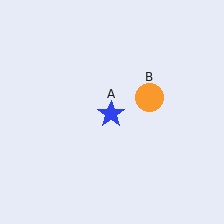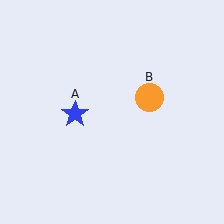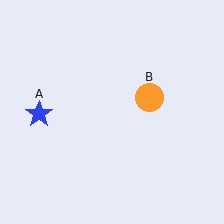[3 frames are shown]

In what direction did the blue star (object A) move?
The blue star (object A) moved left.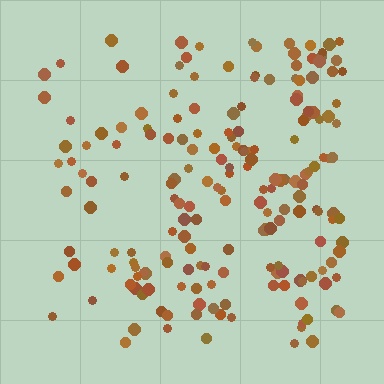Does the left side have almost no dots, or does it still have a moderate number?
Still a moderate number, just noticeably fewer than the right.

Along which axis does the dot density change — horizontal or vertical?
Horizontal.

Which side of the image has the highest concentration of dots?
The right.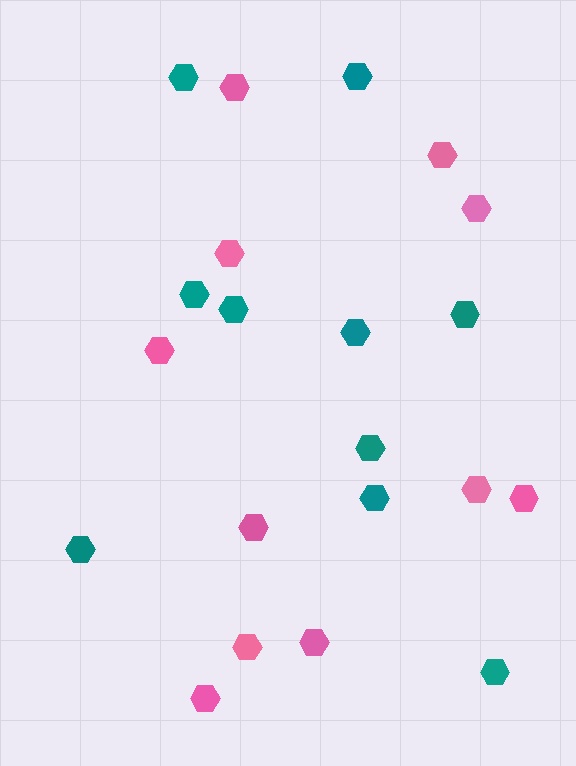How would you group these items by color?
There are 2 groups: one group of teal hexagons (10) and one group of pink hexagons (11).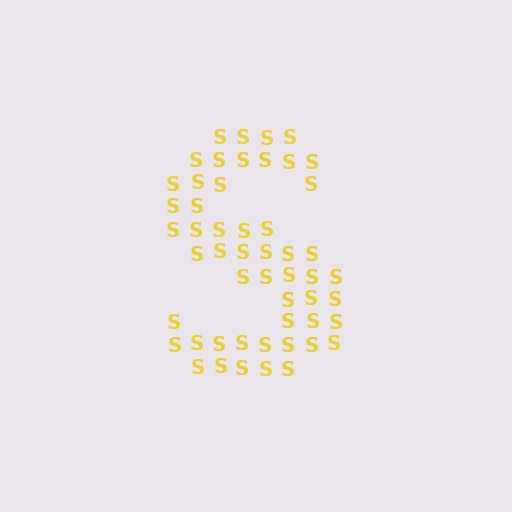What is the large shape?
The large shape is the letter S.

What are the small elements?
The small elements are letter S's.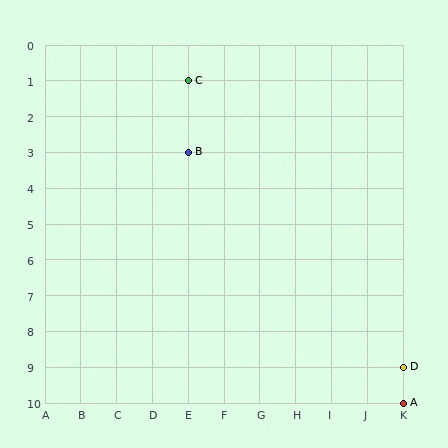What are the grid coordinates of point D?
Point D is at grid coordinates (K, 9).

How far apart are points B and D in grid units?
Points B and D are 6 columns and 6 rows apart (about 8.5 grid units diagonally).